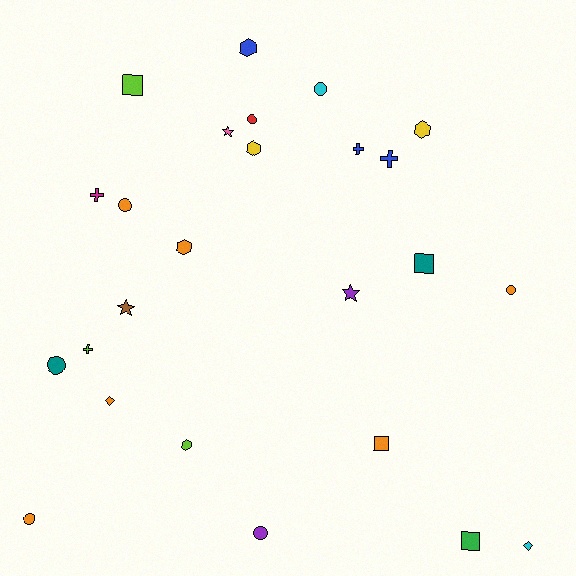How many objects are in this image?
There are 25 objects.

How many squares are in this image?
There are 4 squares.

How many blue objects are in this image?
There are 3 blue objects.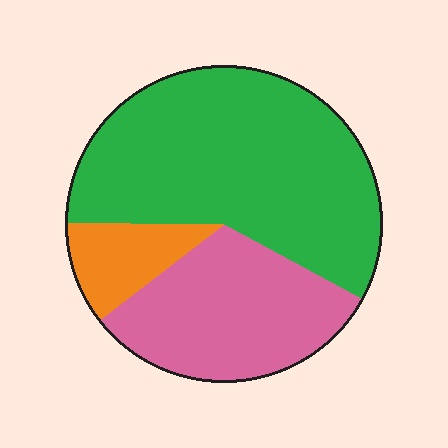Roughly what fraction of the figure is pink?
Pink covers 31% of the figure.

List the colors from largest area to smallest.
From largest to smallest: green, pink, orange.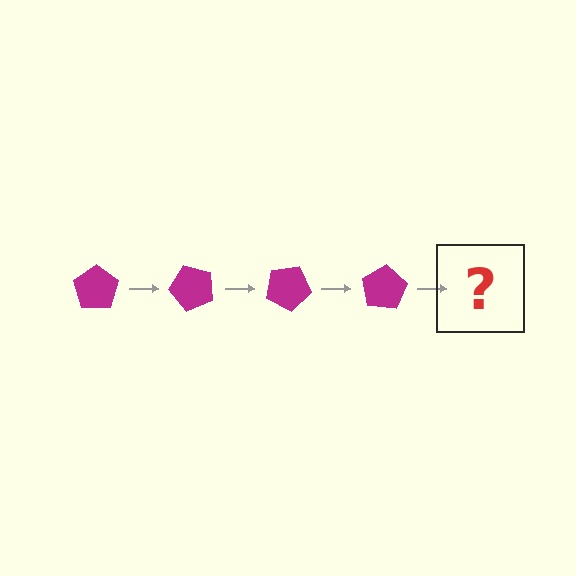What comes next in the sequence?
The next element should be a magenta pentagon rotated 200 degrees.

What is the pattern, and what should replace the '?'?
The pattern is that the pentagon rotates 50 degrees each step. The '?' should be a magenta pentagon rotated 200 degrees.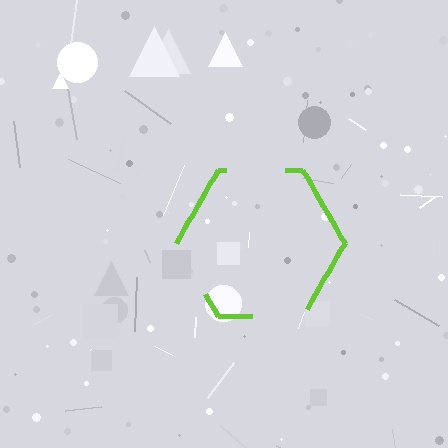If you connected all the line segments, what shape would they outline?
They would outline a hexagon.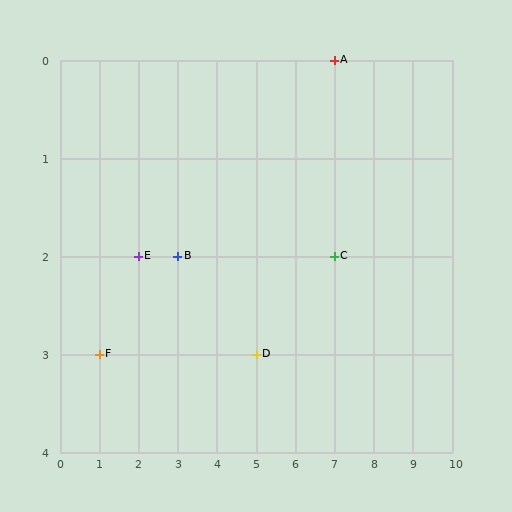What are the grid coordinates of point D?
Point D is at grid coordinates (5, 3).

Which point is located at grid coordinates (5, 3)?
Point D is at (5, 3).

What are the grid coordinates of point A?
Point A is at grid coordinates (7, 0).